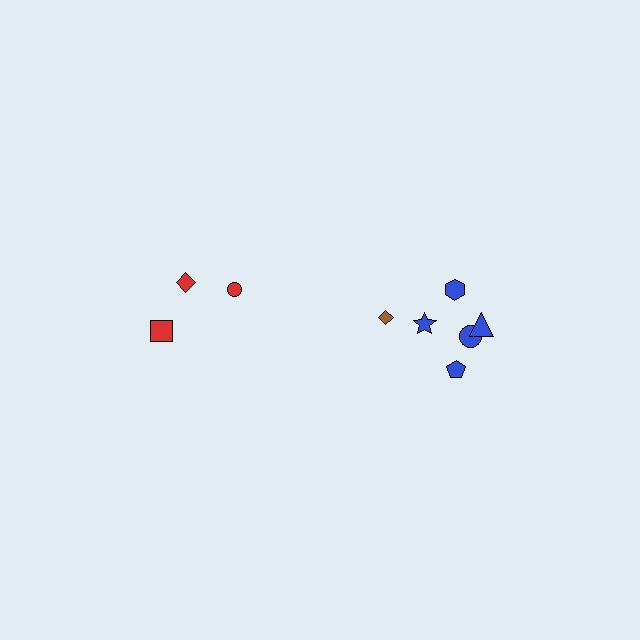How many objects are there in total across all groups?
There are 9 objects.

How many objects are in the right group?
There are 6 objects.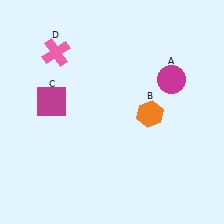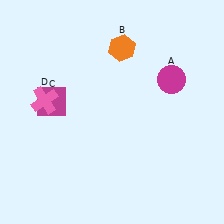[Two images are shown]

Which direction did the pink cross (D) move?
The pink cross (D) moved down.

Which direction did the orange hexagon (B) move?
The orange hexagon (B) moved up.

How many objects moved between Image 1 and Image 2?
2 objects moved between the two images.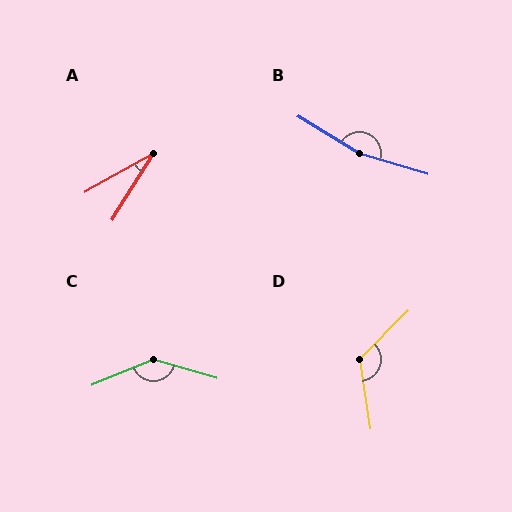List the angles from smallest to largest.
A (28°), D (126°), C (141°), B (166°).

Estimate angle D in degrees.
Approximately 126 degrees.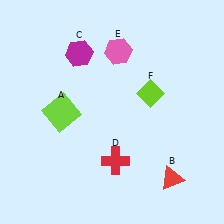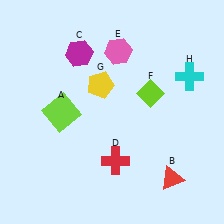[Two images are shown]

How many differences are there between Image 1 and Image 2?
There are 2 differences between the two images.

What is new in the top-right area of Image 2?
A cyan cross (H) was added in the top-right area of Image 2.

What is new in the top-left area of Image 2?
A yellow pentagon (G) was added in the top-left area of Image 2.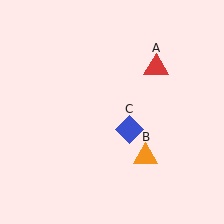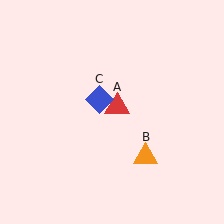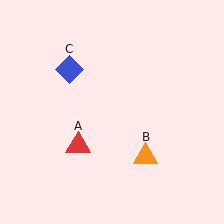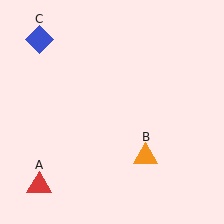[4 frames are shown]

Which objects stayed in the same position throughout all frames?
Orange triangle (object B) remained stationary.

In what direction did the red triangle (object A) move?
The red triangle (object A) moved down and to the left.